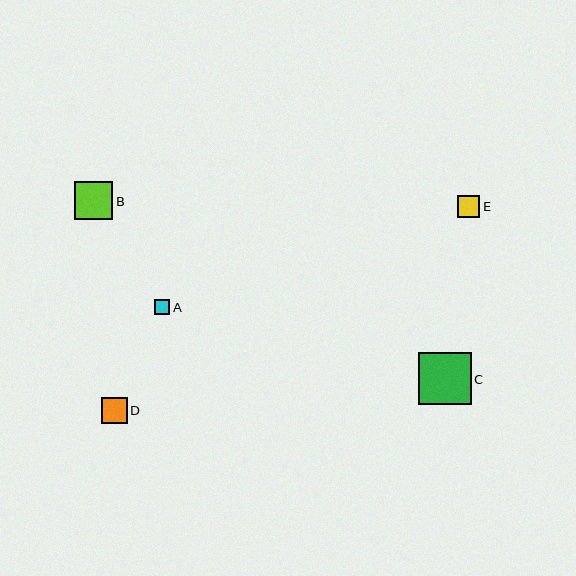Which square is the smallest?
Square A is the smallest with a size of approximately 15 pixels.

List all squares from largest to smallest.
From largest to smallest: C, B, D, E, A.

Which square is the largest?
Square C is the largest with a size of approximately 53 pixels.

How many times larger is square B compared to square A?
Square B is approximately 2.5 times the size of square A.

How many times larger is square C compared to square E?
Square C is approximately 2.4 times the size of square E.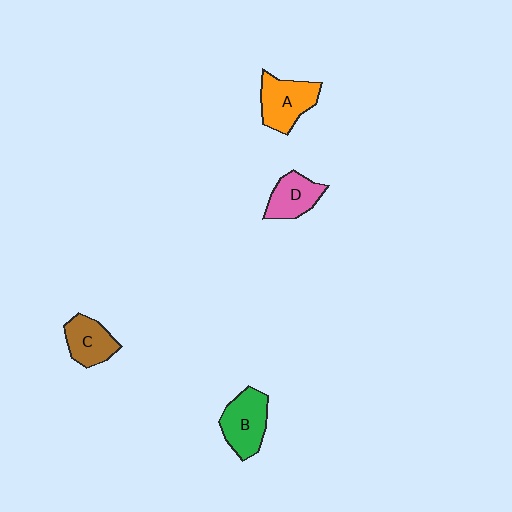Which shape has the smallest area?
Shape D (pink).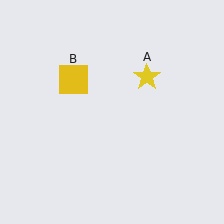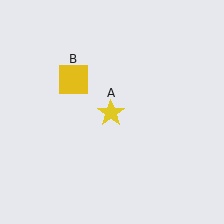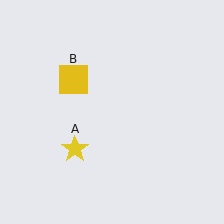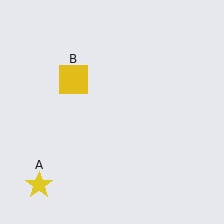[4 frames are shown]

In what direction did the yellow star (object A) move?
The yellow star (object A) moved down and to the left.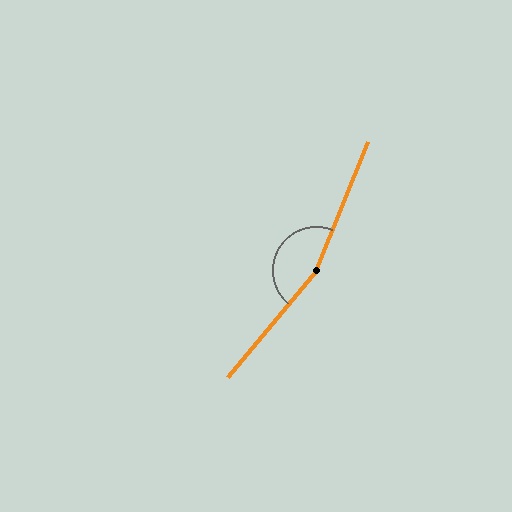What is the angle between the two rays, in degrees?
Approximately 162 degrees.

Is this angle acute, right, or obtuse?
It is obtuse.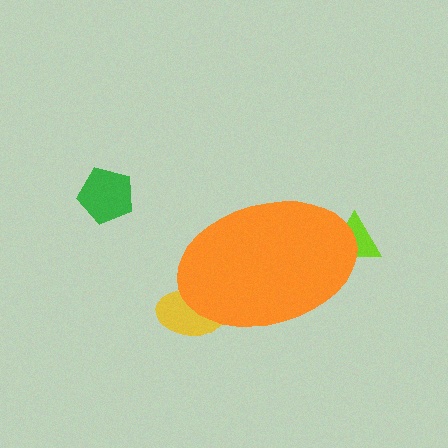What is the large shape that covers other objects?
An orange ellipse.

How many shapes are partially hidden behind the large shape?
2 shapes are partially hidden.